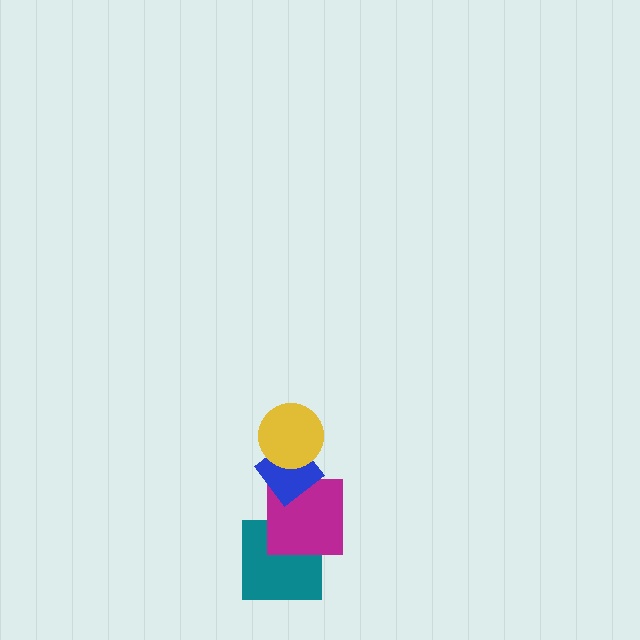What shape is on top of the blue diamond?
The yellow circle is on top of the blue diamond.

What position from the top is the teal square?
The teal square is 4th from the top.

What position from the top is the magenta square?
The magenta square is 3rd from the top.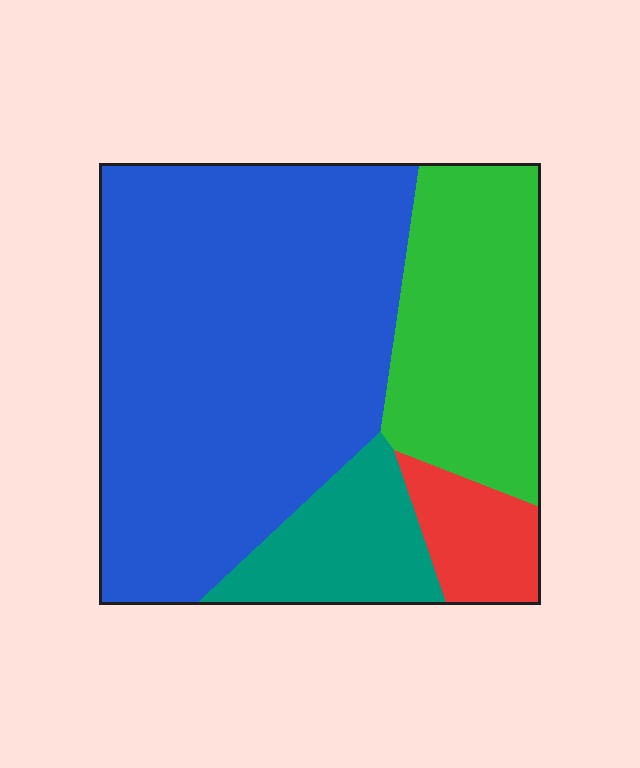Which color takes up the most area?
Blue, at roughly 60%.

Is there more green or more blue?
Blue.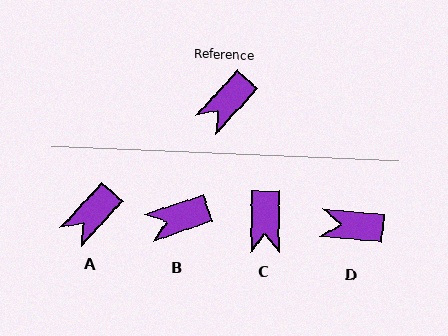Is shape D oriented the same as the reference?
No, it is off by about 52 degrees.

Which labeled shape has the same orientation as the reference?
A.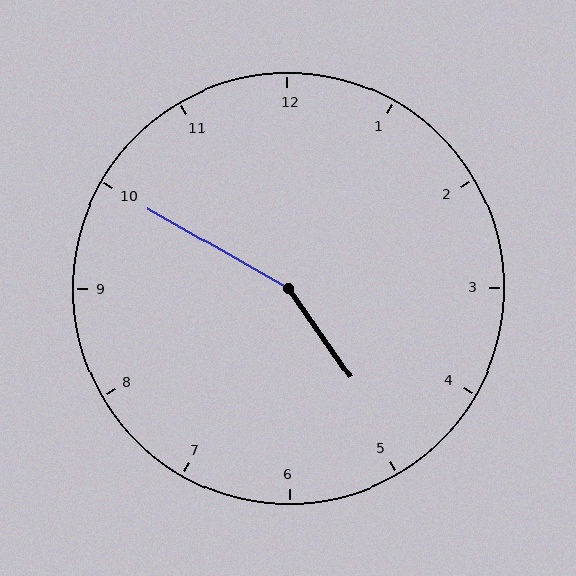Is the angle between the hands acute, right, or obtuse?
It is obtuse.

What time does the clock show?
4:50.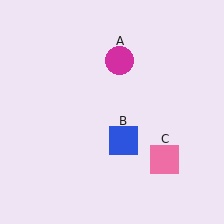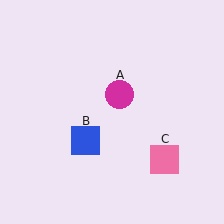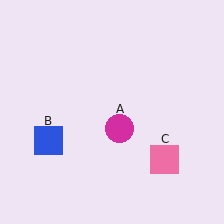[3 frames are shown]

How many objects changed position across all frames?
2 objects changed position: magenta circle (object A), blue square (object B).